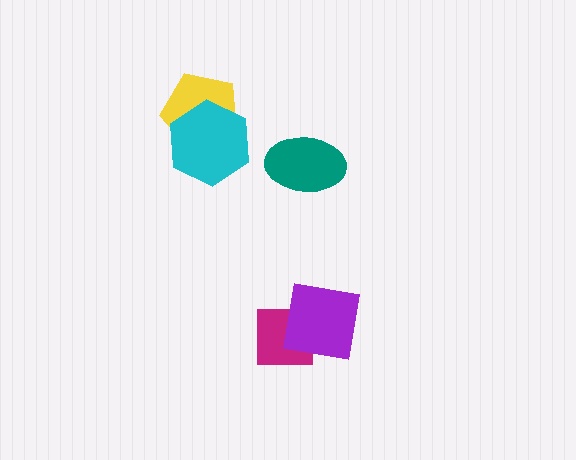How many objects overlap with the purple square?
1 object overlaps with the purple square.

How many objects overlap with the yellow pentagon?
1 object overlaps with the yellow pentagon.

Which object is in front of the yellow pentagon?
The cyan hexagon is in front of the yellow pentagon.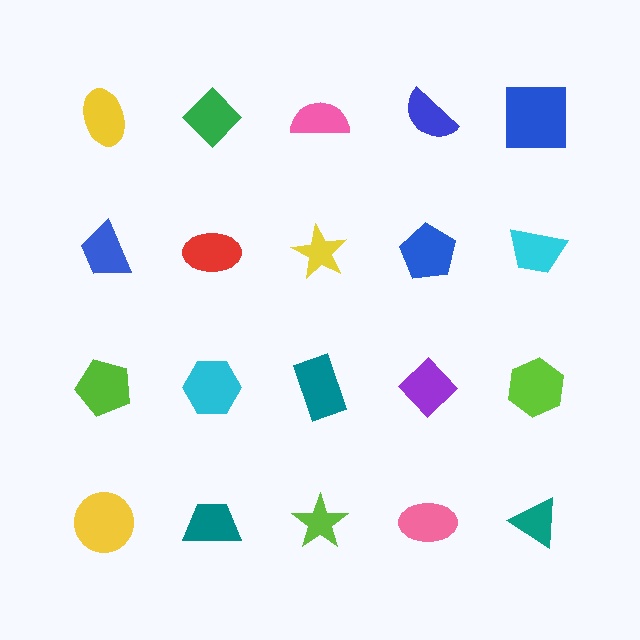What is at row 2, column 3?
A yellow star.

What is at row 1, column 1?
A yellow ellipse.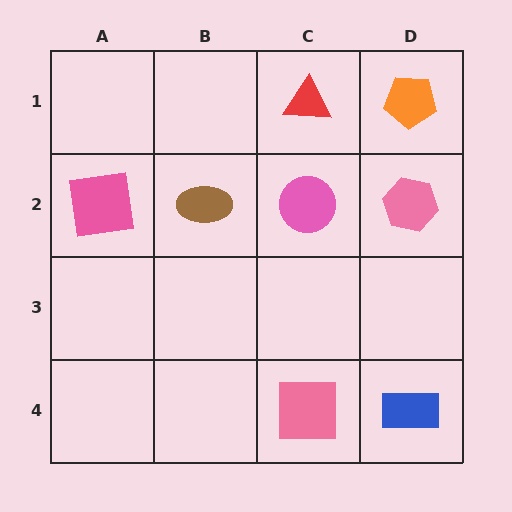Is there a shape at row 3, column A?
No, that cell is empty.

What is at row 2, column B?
A brown ellipse.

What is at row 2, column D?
A pink hexagon.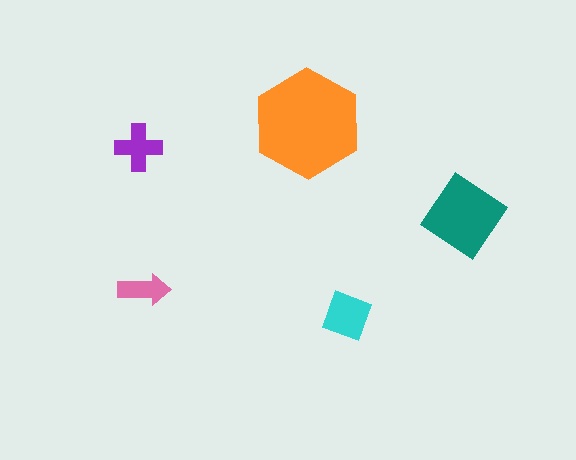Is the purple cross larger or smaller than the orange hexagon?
Smaller.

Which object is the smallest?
The pink arrow.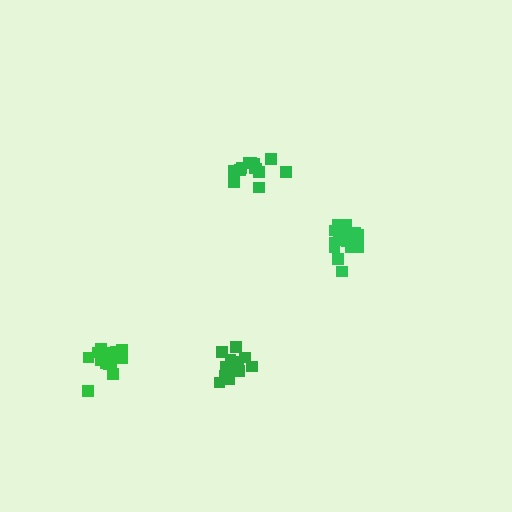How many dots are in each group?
Group 1: 15 dots, Group 2: 18 dots, Group 3: 13 dots, Group 4: 16 dots (62 total).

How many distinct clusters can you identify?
There are 4 distinct clusters.